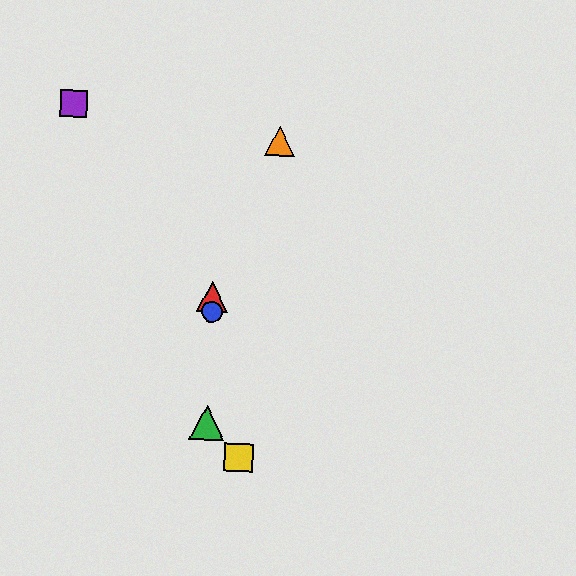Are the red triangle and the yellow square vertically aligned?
No, the red triangle is at x≈212 and the yellow square is at x≈239.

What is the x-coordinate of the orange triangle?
The orange triangle is at x≈280.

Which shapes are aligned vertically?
The red triangle, the blue circle, the green triangle are aligned vertically.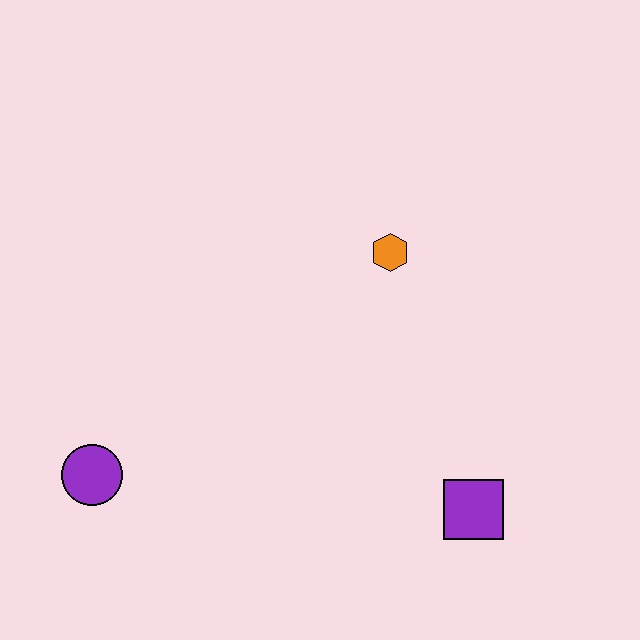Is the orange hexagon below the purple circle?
No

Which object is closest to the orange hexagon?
The purple square is closest to the orange hexagon.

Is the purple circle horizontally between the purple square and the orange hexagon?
No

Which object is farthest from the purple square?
The purple circle is farthest from the purple square.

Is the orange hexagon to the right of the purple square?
No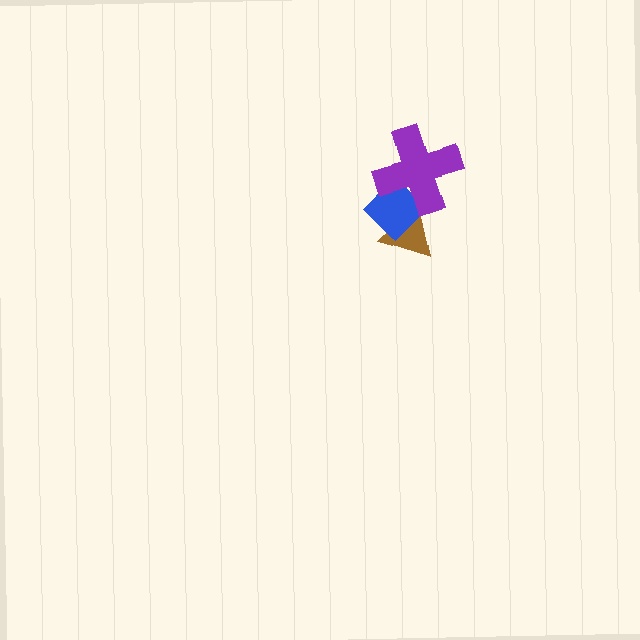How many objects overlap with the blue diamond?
2 objects overlap with the blue diamond.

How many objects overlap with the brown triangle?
2 objects overlap with the brown triangle.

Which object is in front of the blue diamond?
The purple cross is in front of the blue diamond.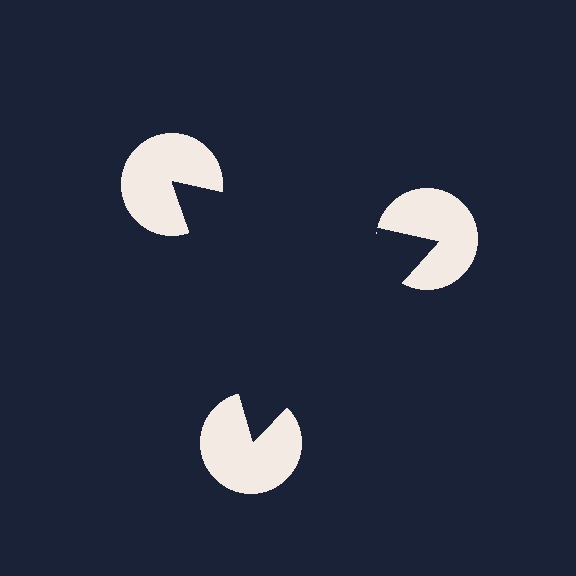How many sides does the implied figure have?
3 sides.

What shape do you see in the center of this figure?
An illusory triangle — its edges are inferred from the aligned wedge cuts in the pac-man discs, not physically drawn.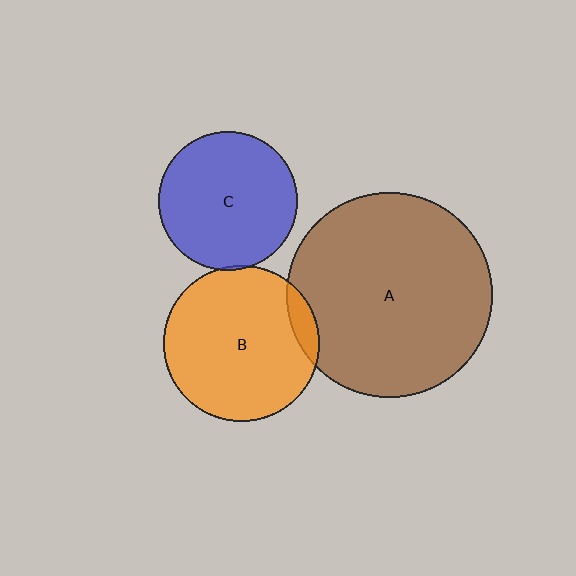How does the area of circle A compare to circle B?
Approximately 1.7 times.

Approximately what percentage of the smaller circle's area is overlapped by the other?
Approximately 5%.